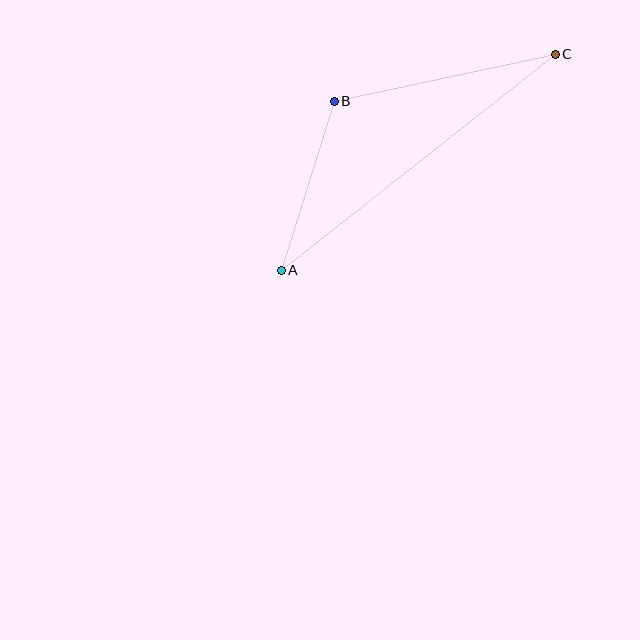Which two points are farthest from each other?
Points A and C are farthest from each other.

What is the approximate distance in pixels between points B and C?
The distance between B and C is approximately 226 pixels.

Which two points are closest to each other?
Points A and B are closest to each other.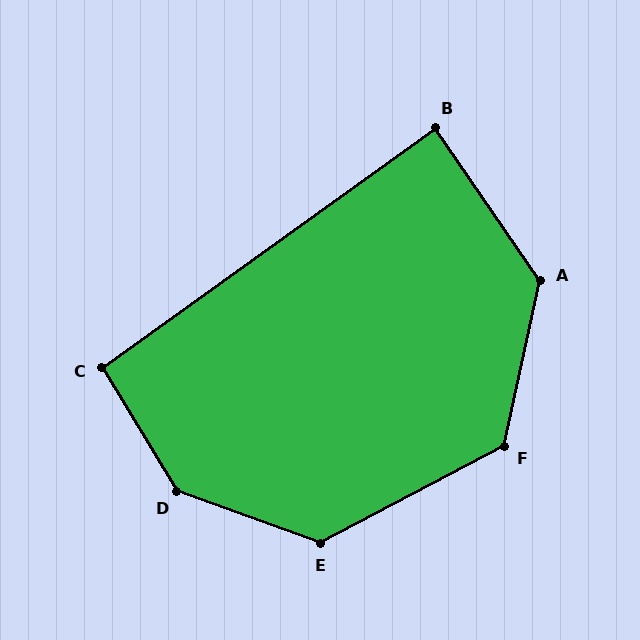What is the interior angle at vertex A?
Approximately 133 degrees (obtuse).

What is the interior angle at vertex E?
Approximately 132 degrees (obtuse).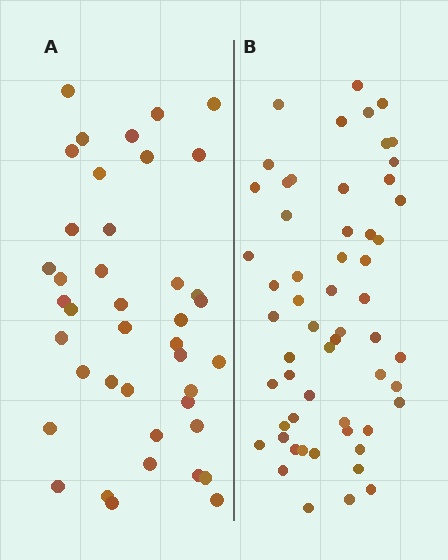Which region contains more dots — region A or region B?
Region B (the right region) has more dots.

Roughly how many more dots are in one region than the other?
Region B has approximately 15 more dots than region A.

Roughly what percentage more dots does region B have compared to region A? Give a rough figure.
About 40% more.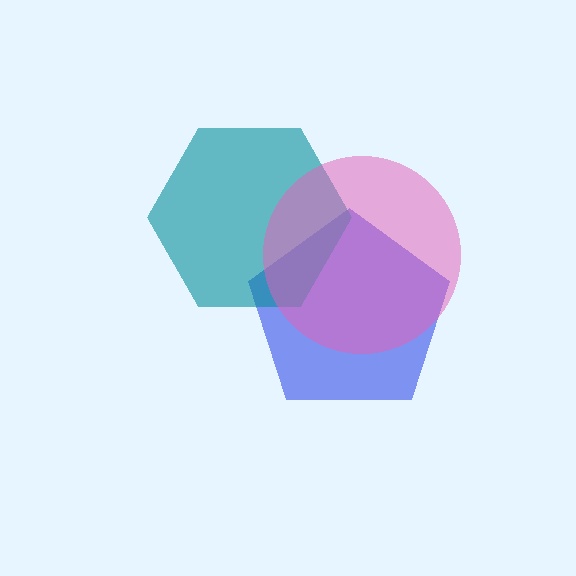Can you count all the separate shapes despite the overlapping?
Yes, there are 3 separate shapes.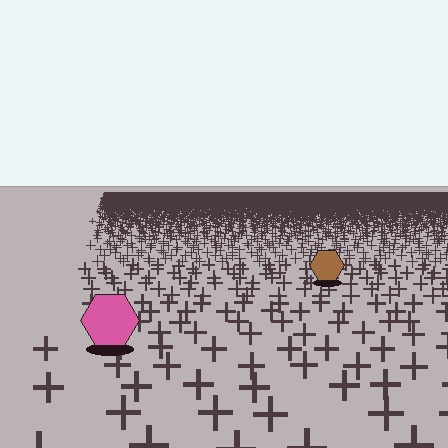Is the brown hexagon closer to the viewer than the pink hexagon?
No. The pink hexagon is closer — you can tell from the texture gradient: the ground texture is coarser near it.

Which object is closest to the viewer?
The pink hexagon is closest. The texture marks near it are larger and more spread out.